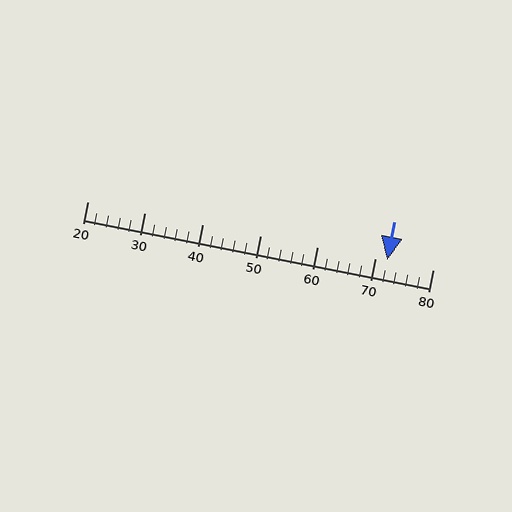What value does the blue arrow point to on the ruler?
The blue arrow points to approximately 72.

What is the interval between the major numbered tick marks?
The major tick marks are spaced 10 units apart.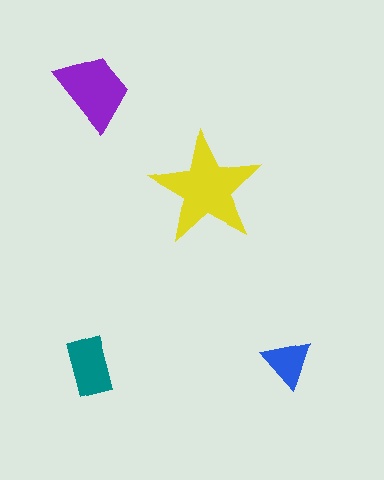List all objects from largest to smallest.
The yellow star, the purple trapezoid, the teal rectangle, the blue triangle.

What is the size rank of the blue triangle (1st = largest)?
4th.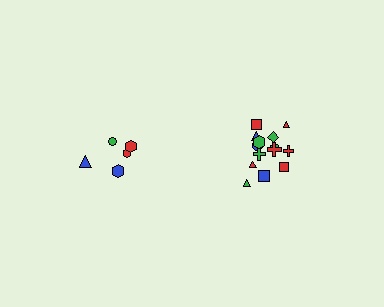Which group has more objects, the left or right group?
The right group.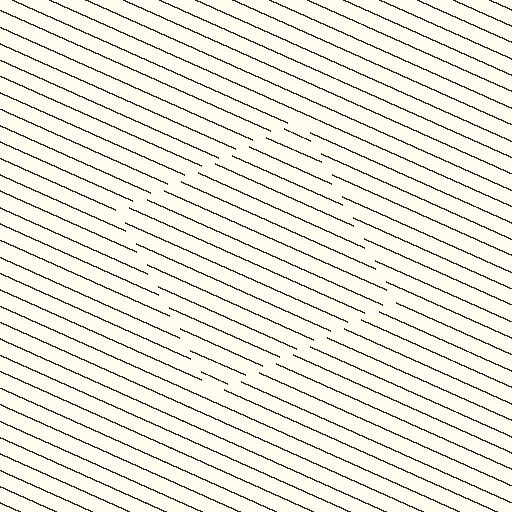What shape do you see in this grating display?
An illusory square. The interior of the shape contains the same grating, shifted by half a period — the contour is defined by the phase discontinuity where line-ends from the inner and outer gratings abut.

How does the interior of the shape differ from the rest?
The interior of the shape contains the same grating, shifted by half a period — the contour is defined by the phase discontinuity where line-ends from the inner and outer gratings abut.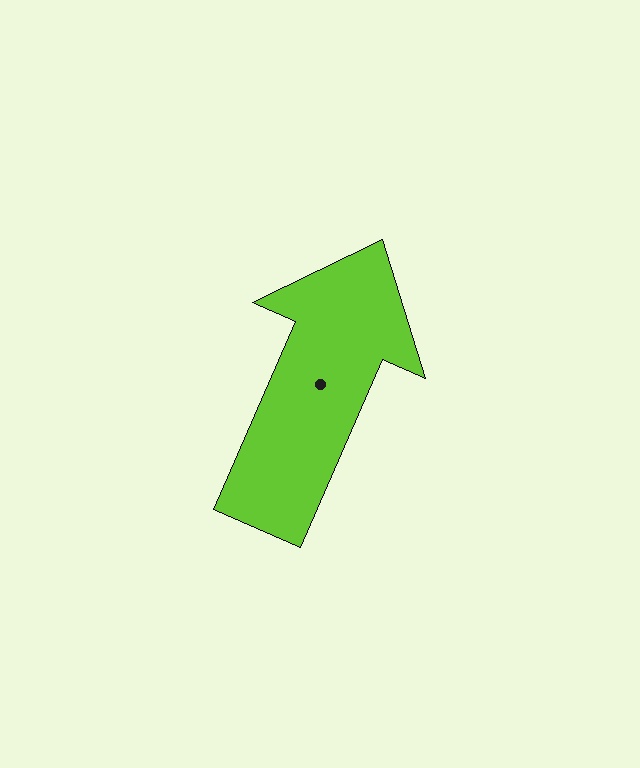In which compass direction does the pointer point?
Northeast.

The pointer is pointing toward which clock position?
Roughly 1 o'clock.